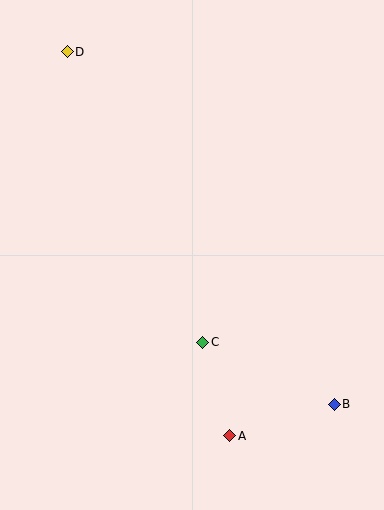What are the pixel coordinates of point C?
Point C is at (203, 342).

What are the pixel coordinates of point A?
Point A is at (230, 436).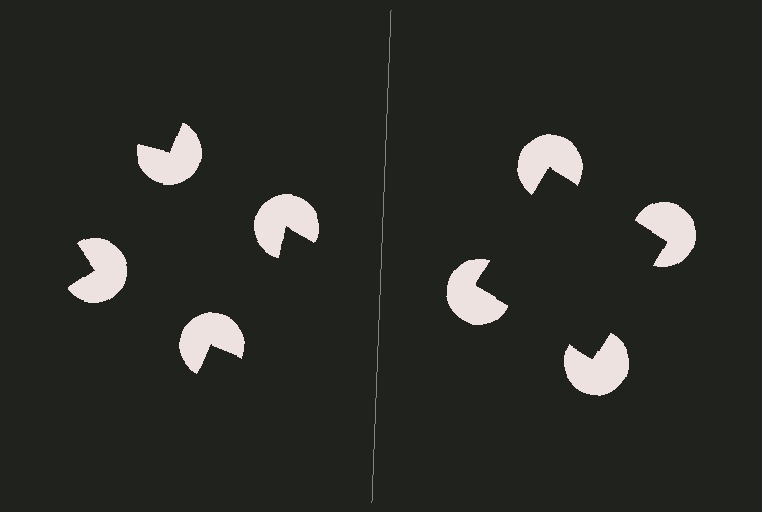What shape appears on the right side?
An illusory square.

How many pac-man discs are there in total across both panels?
8 — 4 on each side.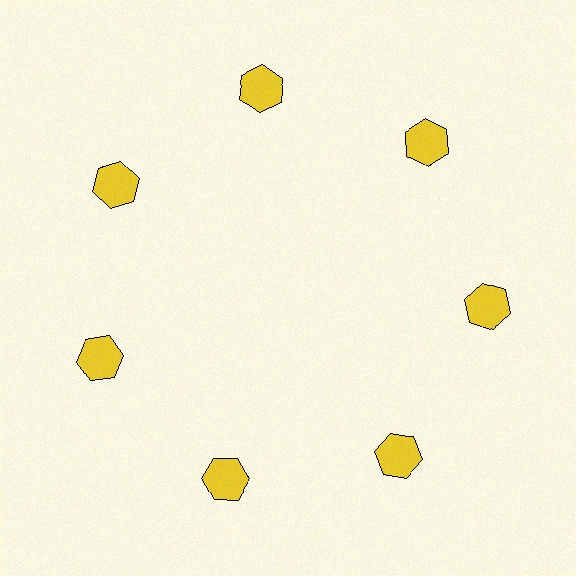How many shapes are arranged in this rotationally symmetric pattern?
There are 7 shapes, arranged in 7 groups of 1.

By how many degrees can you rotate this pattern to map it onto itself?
The pattern maps onto itself every 51 degrees of rotation.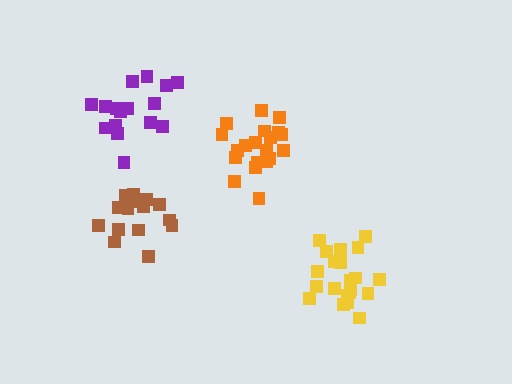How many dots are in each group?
Group 1: 16 dots, Group 2: 20 dots, Group 3: 21 dots, Group 4: 16 dots (73 total).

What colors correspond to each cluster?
The clusters are colored: purple, orange, yellow, brown.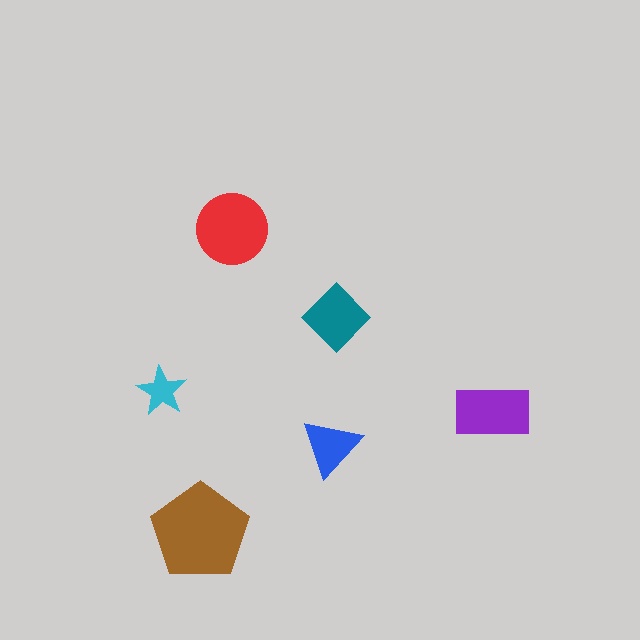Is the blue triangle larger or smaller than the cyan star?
Larger.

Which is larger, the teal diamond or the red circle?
The red circle.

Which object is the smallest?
The cyan star.